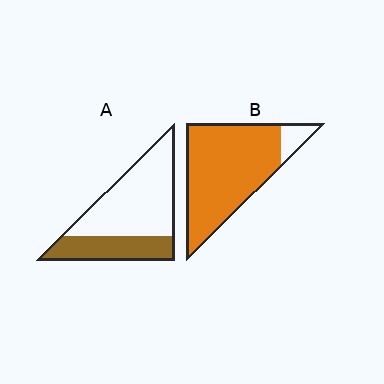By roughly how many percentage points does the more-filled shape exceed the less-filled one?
By roughly 55 percentage points (B over A).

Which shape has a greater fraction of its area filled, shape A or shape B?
Shape B.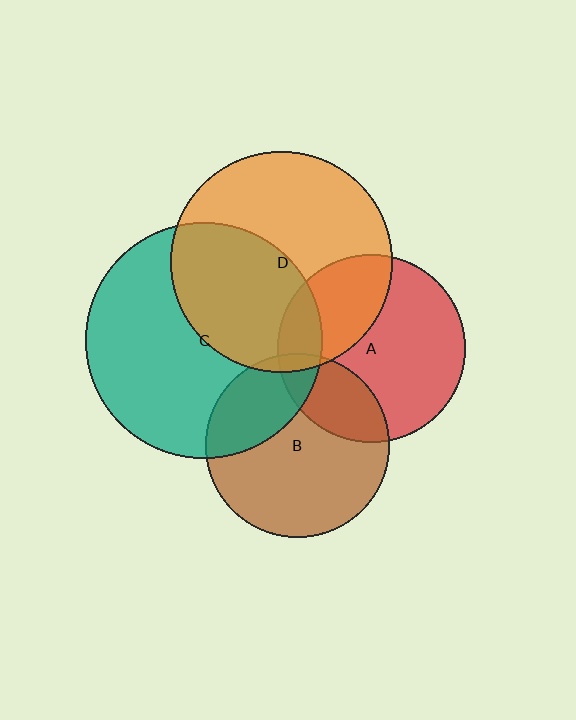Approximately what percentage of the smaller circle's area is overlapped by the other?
Approximately 30%.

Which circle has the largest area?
Circle C (teal).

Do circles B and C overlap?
Yes.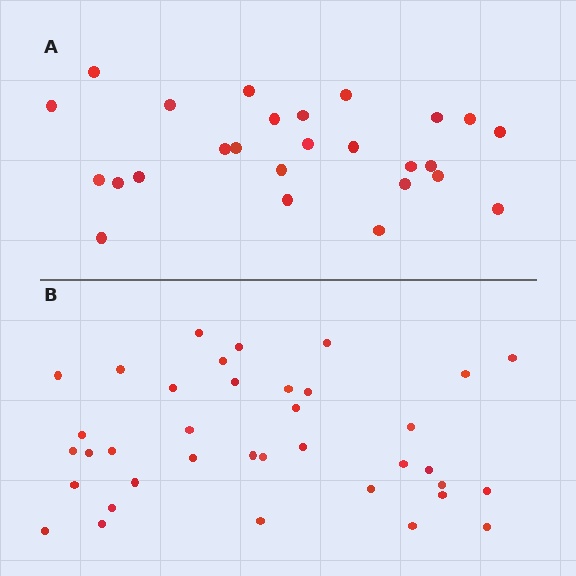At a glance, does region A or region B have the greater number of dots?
Region B (the bottom region) has more dots.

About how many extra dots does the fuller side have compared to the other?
Region B has roughly 12 or so more dots than region A.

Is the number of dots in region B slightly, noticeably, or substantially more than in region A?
Region B has noticeably more, but not dramatically so. The ratio is roughly 1.4 to 1.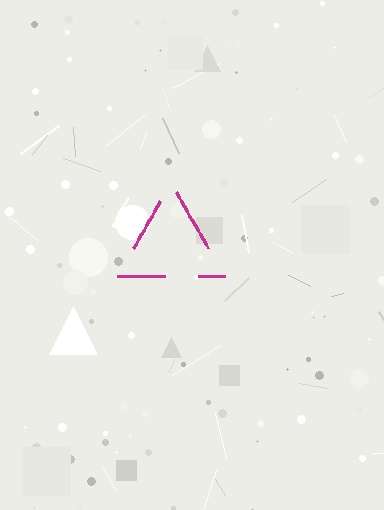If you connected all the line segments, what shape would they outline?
They would outline a triangle.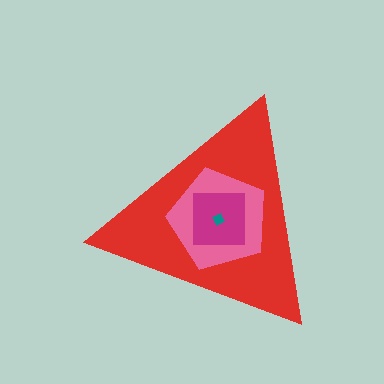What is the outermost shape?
The red triangle.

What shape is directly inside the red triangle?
The pink pentagon.